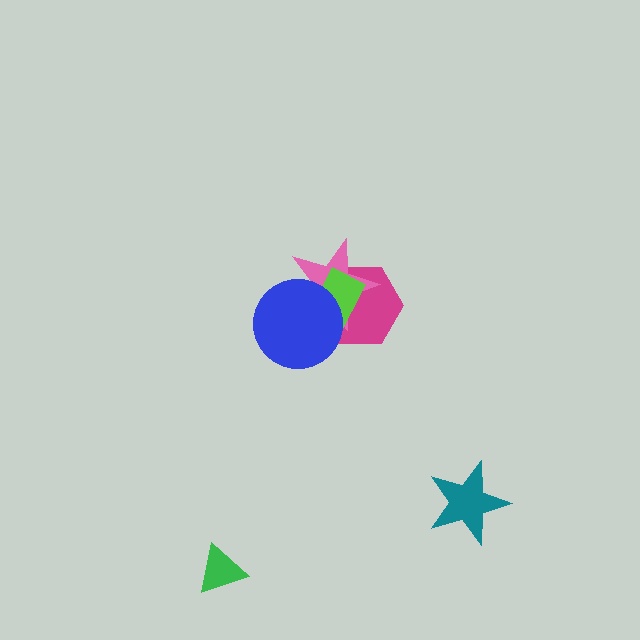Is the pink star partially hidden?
Yes, it is partially covered by another shape.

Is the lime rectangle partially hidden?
Yes, it is partially covered by another shape.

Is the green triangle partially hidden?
No, no other shape covers it.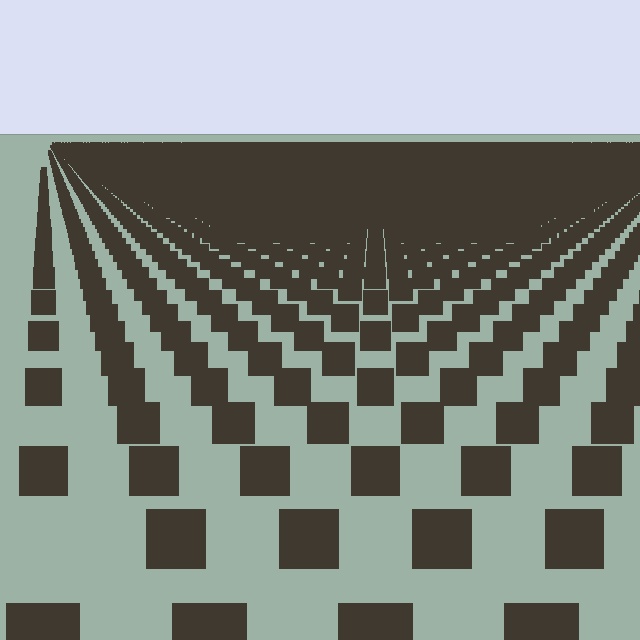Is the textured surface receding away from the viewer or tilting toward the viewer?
The surface is receding away from the viewer. Texture elements get smaller and denser toward the top.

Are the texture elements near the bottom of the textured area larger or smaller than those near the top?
Larger. Near the bottom, elements are closer to the viewer and appear at a bigger on-screen size.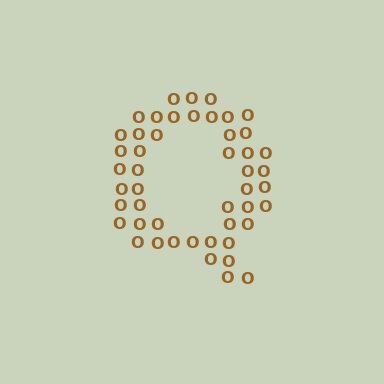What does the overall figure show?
The overall figure shows the letter Q.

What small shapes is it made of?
It is made of small letter O's.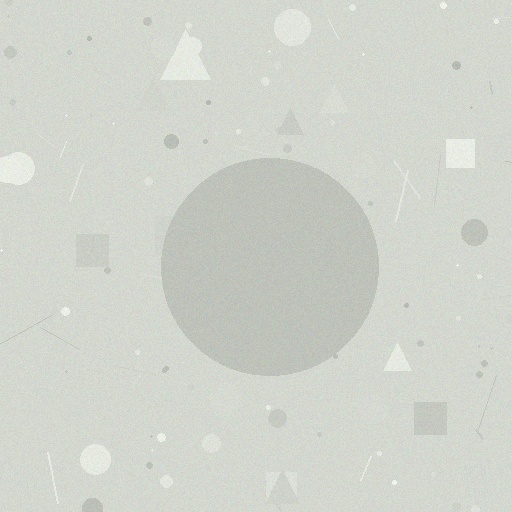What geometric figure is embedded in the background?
A circle is embedded in the background.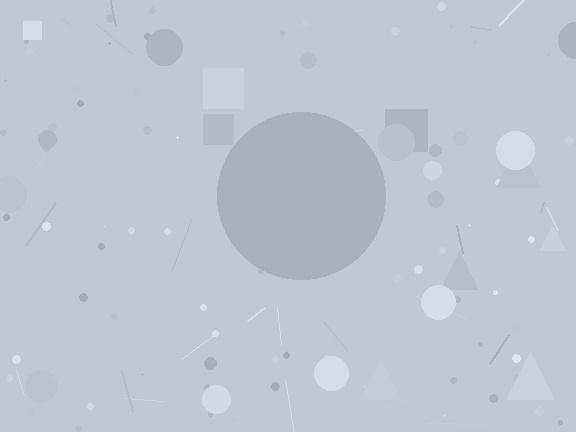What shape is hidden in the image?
A circle is hidden in the image.